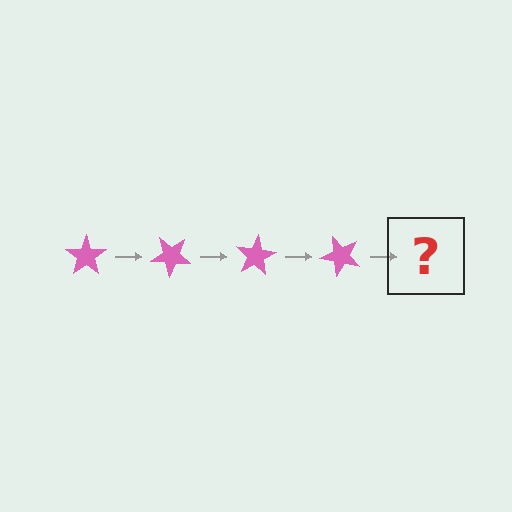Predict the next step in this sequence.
The next step is a pink star rotated 160 degrees.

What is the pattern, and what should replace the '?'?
The pattern is that the star rotates 40 degrees each step. The '?' should be a pink star rotated 160 degrees.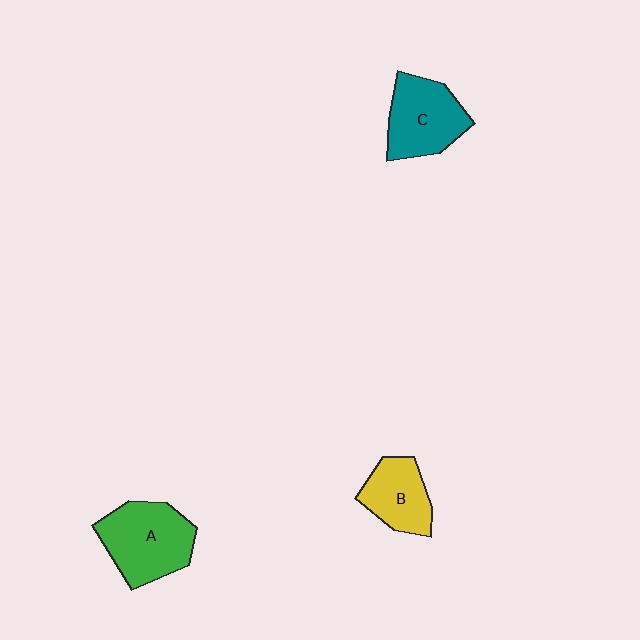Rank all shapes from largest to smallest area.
From largest to smallest: A (green), C (teal), B (yellow).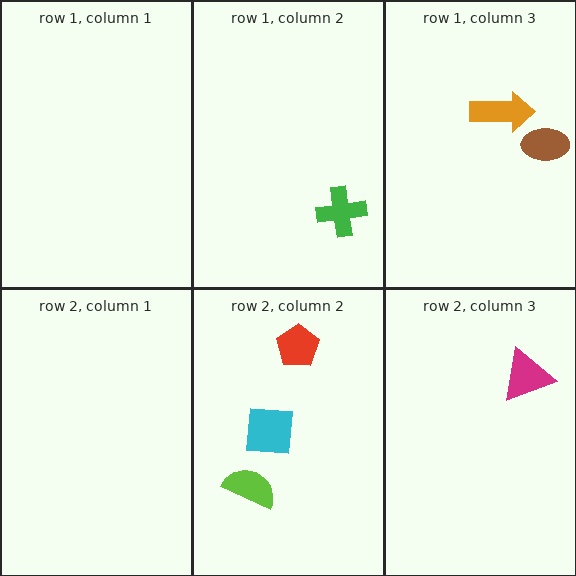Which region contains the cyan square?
The row 2, column 2 region.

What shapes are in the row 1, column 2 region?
The green cross.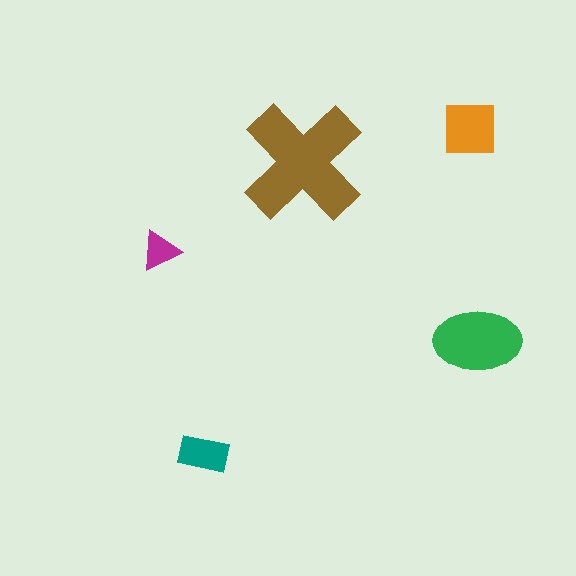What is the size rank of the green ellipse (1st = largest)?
2nd.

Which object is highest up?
The orange square is topmost.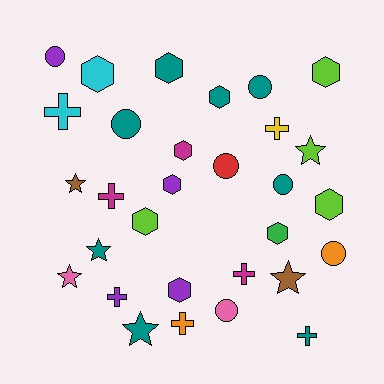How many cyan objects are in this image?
There are 2 cyan objects.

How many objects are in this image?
There are 30 objects.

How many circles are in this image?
There are 7 circles.